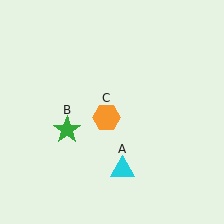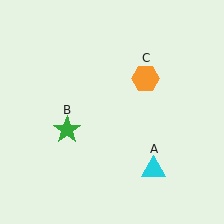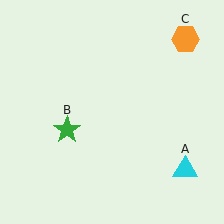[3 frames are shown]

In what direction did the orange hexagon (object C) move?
The orange hexagon (object C) moved up and to the right.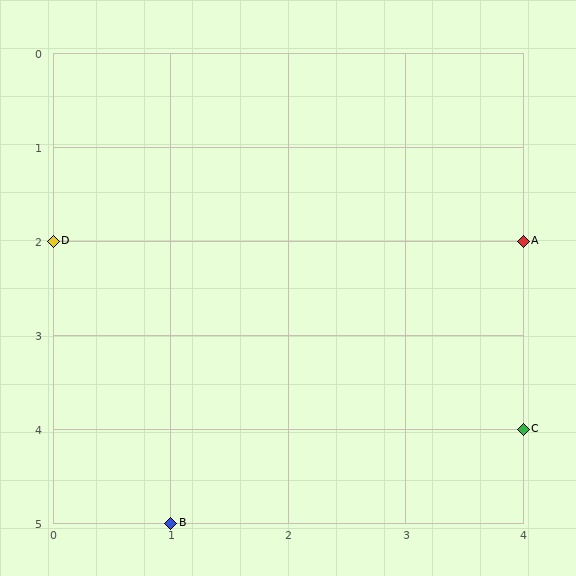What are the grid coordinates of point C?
Point C is at grid coordinates (4, 4).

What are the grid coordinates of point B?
Point B is at grid coordinates (1, 5).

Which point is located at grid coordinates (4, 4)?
Point C is at (4, 4).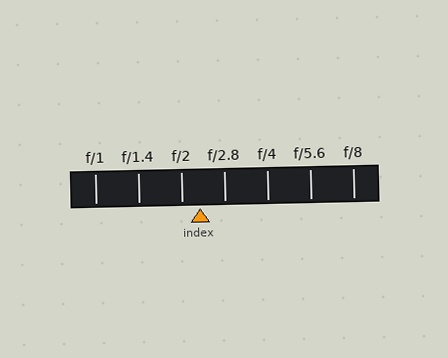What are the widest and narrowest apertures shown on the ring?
The widest aperture shown is f/1 and the narrowest is f/8.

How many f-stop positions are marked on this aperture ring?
There are 7 f-stop positions marked.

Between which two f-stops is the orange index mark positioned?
The index mark is between f/2 and f/2.8.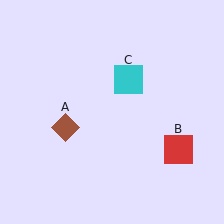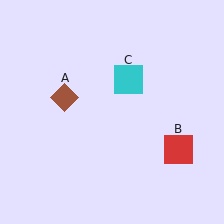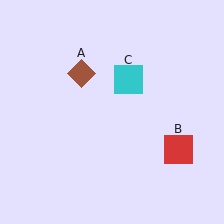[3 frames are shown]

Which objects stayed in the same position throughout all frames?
Red square (object B) and cyan square (object C) remained stationary.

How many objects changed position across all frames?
1 object changed position: brown diamond (object A).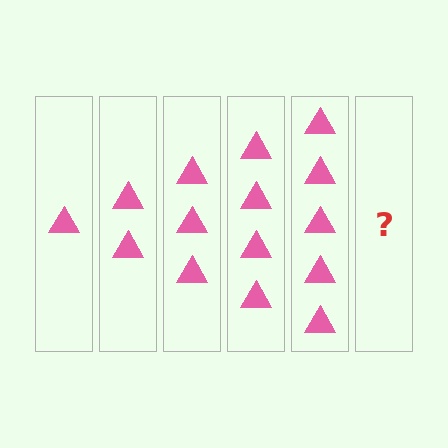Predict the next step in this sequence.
The next step is 6 triangles.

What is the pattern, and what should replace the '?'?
The pattern is that each step adds one more triangle. The '?' should be 6 triangles.